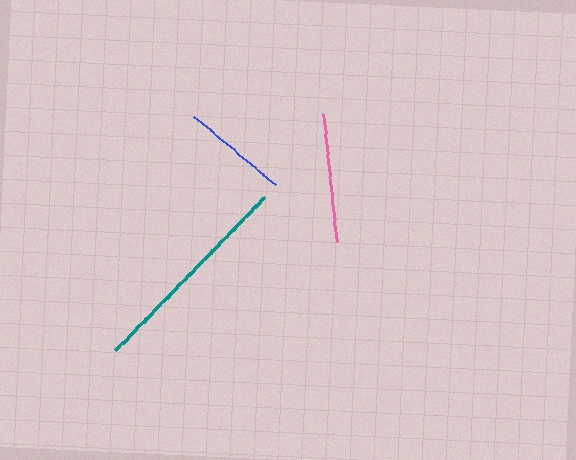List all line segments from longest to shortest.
From longest to shortest: teal, pink, blue.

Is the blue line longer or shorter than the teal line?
The teal line is longer than the blue line.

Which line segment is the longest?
The teal line is the longest at approximately 214 pixels.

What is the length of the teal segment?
The teal segment is approximately 214 pixels long.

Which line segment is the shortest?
The blue line is the shortest at approximately 107 pixels.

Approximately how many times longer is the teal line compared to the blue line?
The teal line is approximately 2.0 times the length of the blue line.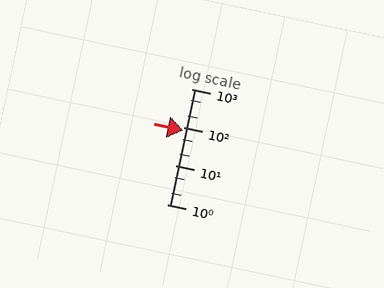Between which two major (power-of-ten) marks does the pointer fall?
The pointer is between 10 and 100.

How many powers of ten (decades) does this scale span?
The scale spans 3 decades, from 1 to 1000.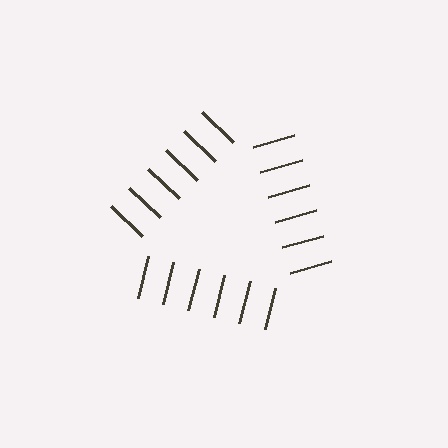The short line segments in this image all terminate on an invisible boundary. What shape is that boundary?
An illusory triangle — the line segments terminate on its edges but no continuous stroke is drawn.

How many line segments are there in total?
18 — 6 along each of the 3 edges.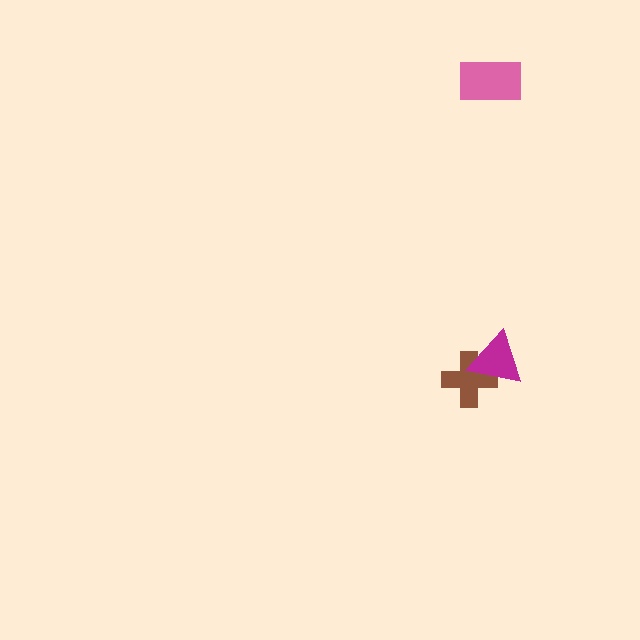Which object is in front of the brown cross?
The magenta triangle is in front of the brown cross.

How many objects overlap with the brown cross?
1 object overlaps with the brown cross.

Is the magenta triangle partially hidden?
No, no other shape covers it.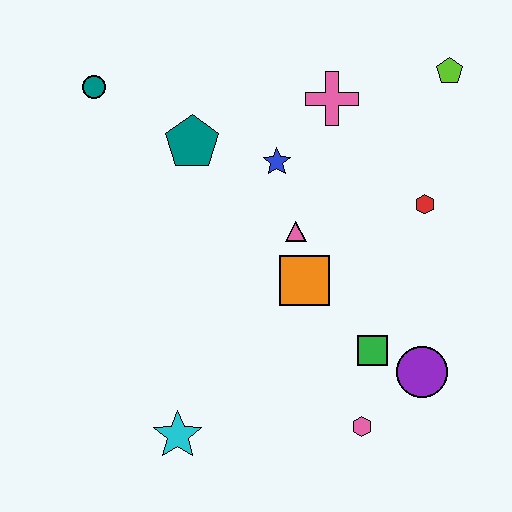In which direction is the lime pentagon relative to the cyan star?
The lime pentagon is above the cyan star.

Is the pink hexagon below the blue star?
Yes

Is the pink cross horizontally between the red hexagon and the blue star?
Yes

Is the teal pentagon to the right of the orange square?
No